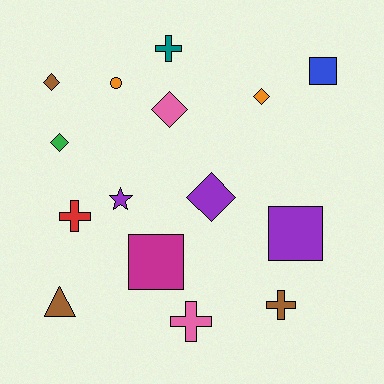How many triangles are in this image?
There is 1 triangle.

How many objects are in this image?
There are 15 objects.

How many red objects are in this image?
There is 1 red object.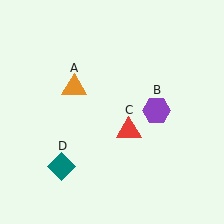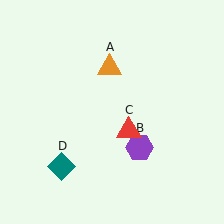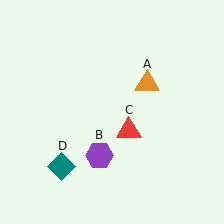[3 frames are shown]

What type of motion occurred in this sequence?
The orange triangle (object A), purple hexagon (object B) rotated clockwise around the center of the scene.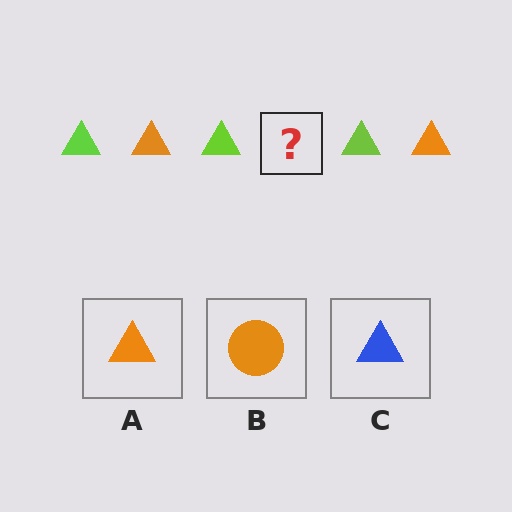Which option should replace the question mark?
Option A.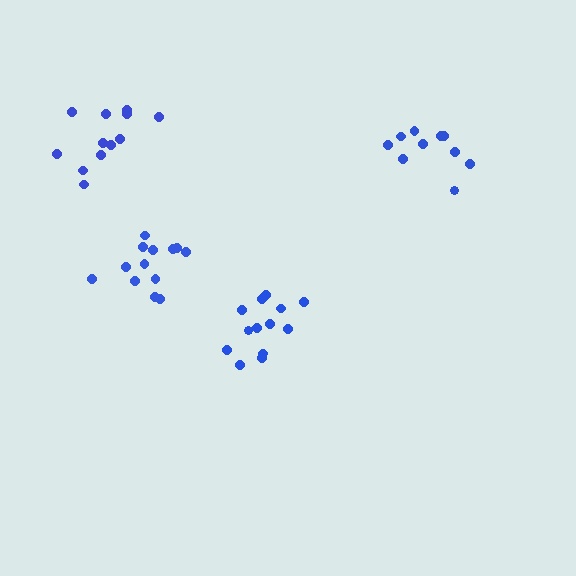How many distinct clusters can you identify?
There are 4 distinct clusters.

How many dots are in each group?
Group 1: 13 dots, Group 2: 10 dots, Group 3: 12 dots, Group 4: 13 dots (48 total).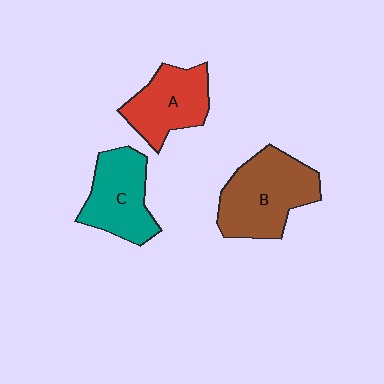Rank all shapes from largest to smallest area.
From largest to smallest: B (brown), C (teal), A (red).